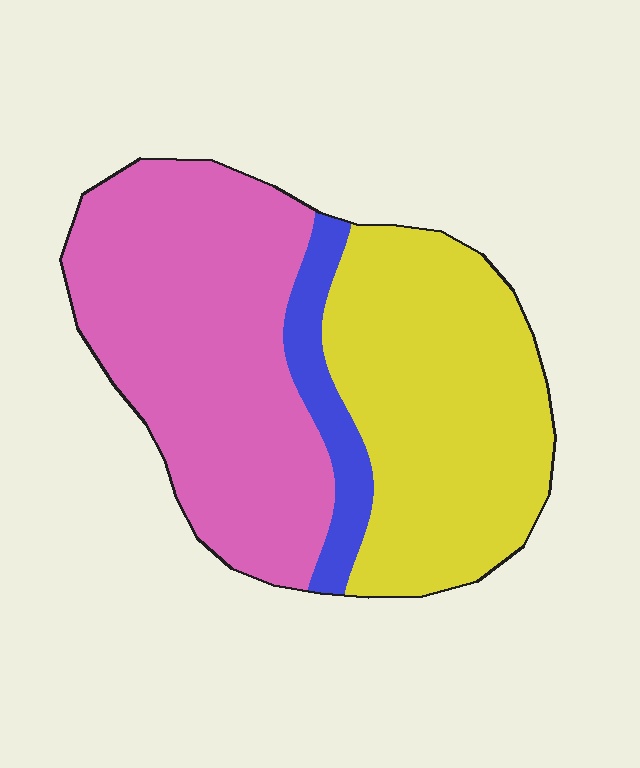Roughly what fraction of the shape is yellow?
Yellow covers roughly 40% of the shape.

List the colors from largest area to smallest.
From largest to smallest: pink, yellow, blue.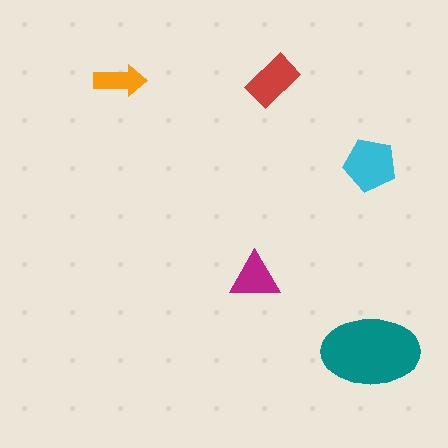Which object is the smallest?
The orange arrow.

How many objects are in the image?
There are 5 objects in the image.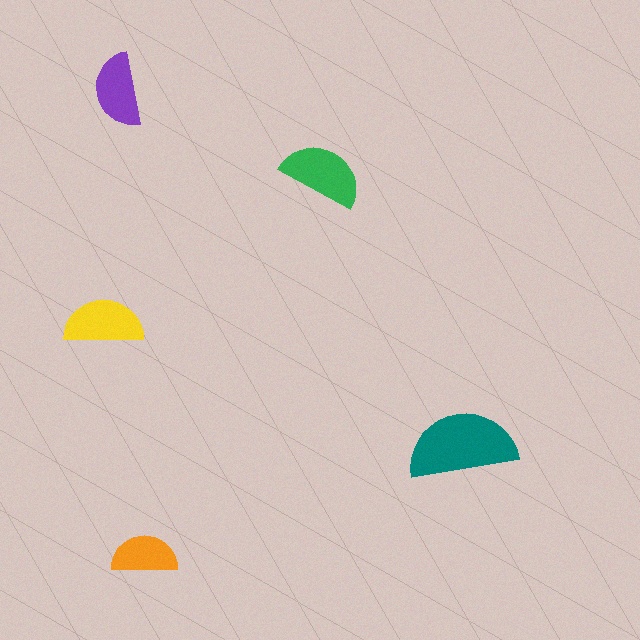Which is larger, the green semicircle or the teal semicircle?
The teal one.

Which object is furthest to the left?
The yellow semicircle is leftmost.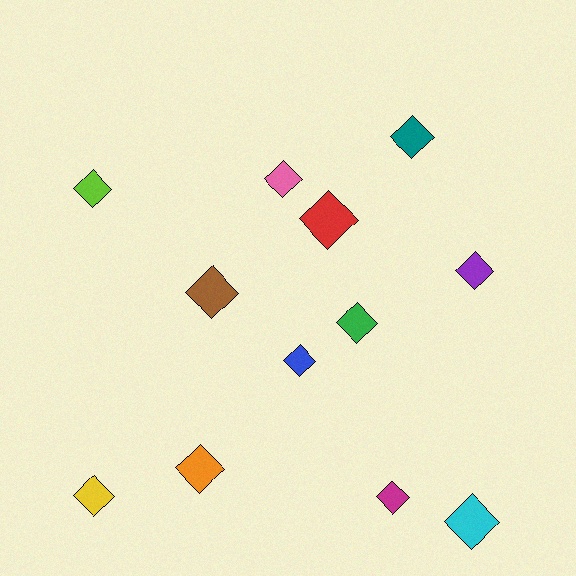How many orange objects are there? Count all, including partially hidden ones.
There is 1 orange object.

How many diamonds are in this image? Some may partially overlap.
There are 12 diamonds.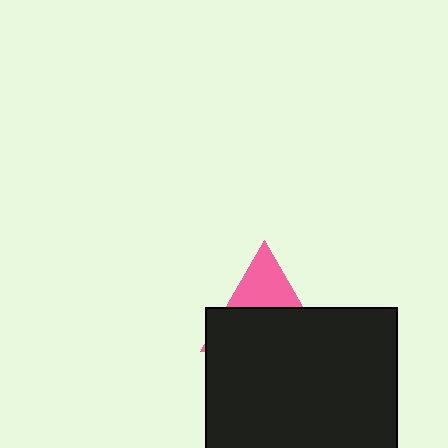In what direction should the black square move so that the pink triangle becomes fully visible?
The black square should move down. That is the shortest direction to clear the overlap and leave the pink triangle fully visible.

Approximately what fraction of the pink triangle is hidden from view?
Roughly 63% of the pink triangle is hidden behind the black square.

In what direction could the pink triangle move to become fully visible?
The pink triangle could move up. That would shift it out from behind the black square entirely.